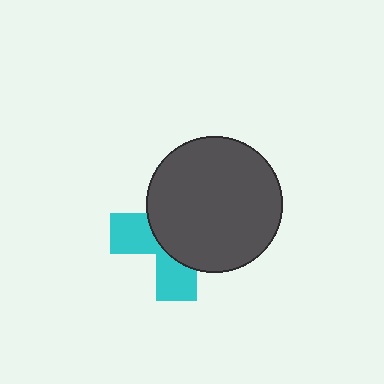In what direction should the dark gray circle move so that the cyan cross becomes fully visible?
The dark gray circle should move toward the upper-right. That is the shortest direction to clear the overlap and leave the cyan cross fully visible.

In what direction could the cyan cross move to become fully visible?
The cyan cross could move toward the lower-left. That would shift it out from behind the dark gray circle entirely.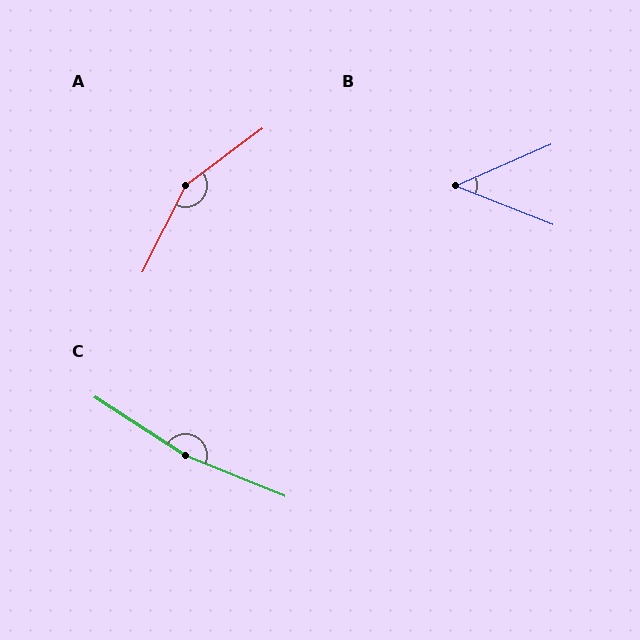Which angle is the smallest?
B, at approximately 45 degrees.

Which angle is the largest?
C, at approximately 169 degrees.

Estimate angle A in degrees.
Approximately 153 degrees.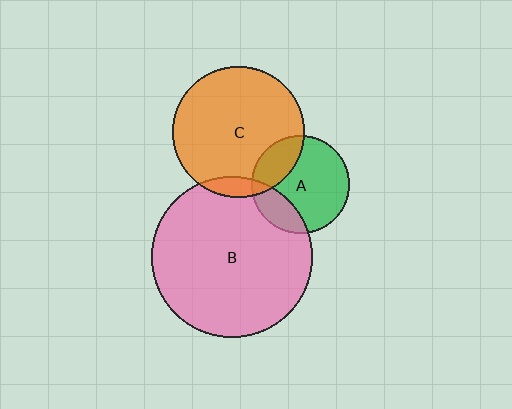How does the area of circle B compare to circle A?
Approximately 2.7 times.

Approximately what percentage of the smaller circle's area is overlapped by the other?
Approximately 25%.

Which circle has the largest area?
Circle B (pink).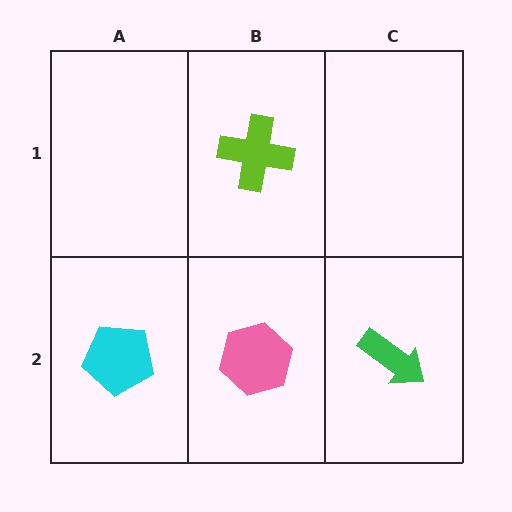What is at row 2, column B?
A pink hexagon.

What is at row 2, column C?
A green arrow.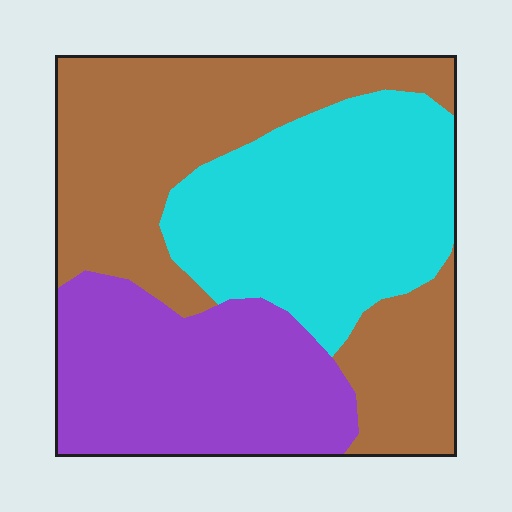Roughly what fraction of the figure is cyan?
Cyan covers 32% of the figure.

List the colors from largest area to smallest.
From largest to smallest: brown, cyan, purple.